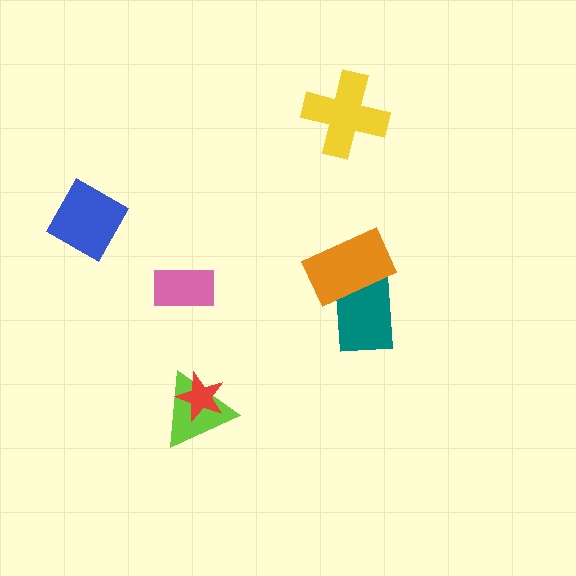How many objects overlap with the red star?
1 object overlaps with the red star.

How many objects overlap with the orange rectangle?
1 object overlaps with the orange rectangle.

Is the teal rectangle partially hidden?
Yes, it is partially covered by another shape.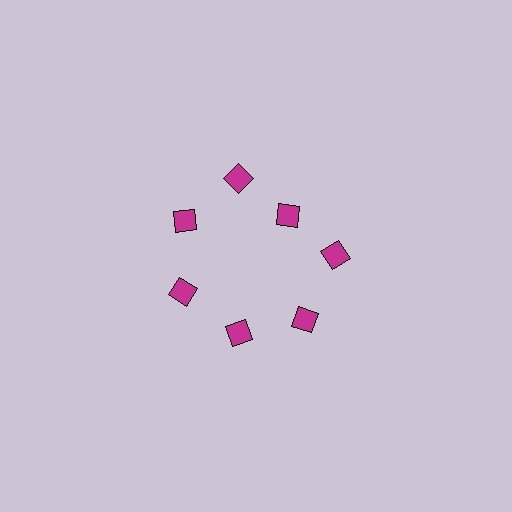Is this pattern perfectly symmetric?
No. The 7 magenta diamonds are arranged in a ring, but one element near the 1 o'clock position is pulled inward toward the center, breaking the 7-fold rotational symmetry.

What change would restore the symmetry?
The symmetry would be restored by moving it outward, back onto the ring so that all 7 diamonds sit at equal angles and equal distance from the center.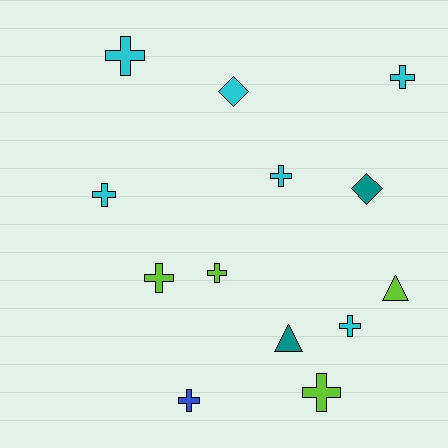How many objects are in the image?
There are 13 objects.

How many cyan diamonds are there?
There is 1 cyan diamond.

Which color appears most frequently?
Cyan, with 6 objects.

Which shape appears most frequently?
Cross, with 9 objects.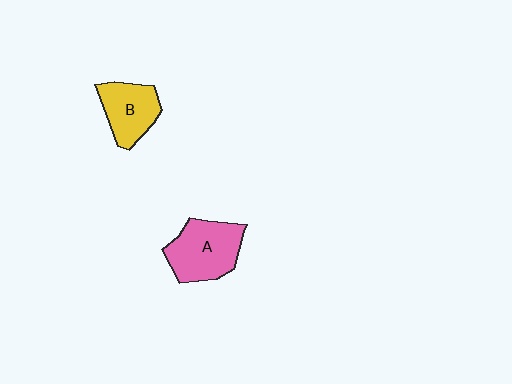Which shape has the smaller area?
Shape B (yellow).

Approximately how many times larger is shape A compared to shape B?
Approximately 1.3 times.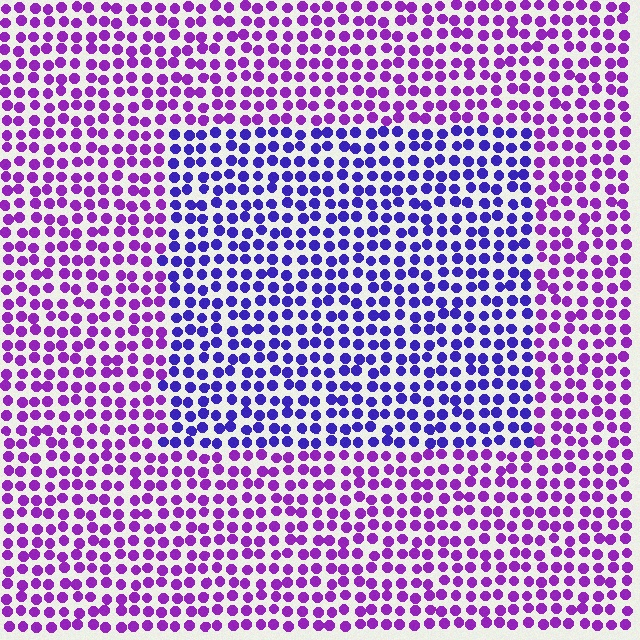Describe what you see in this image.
The image is filled with small purple elements in a uniform arrangement. A rectangle-shaped region is visible where the elements are tinted to a slightly different hue, forming a subtle color boundary.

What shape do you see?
I see a rectangle.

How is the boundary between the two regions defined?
The boundary is defined purely by a slight shift in hue (about 37 degrees). Spacing, size, and orientation are identical on both sides.